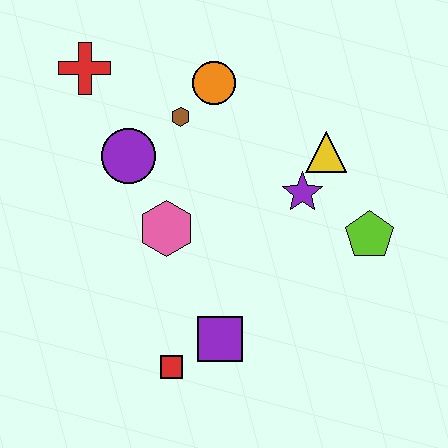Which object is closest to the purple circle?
The brown hexagon is closest to the purple circle.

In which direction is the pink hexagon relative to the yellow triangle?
The pink hexagon is to the left of the yellow triangle.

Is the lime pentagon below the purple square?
No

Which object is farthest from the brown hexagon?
The red square is farthest from the brown hexagon.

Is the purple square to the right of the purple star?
No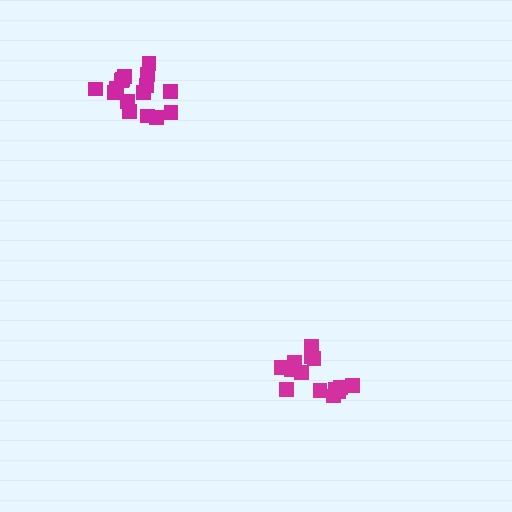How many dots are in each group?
Group 1: 14 dots, Group 2: 16 dots (30 total).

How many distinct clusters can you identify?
There are 2 distinct clusters.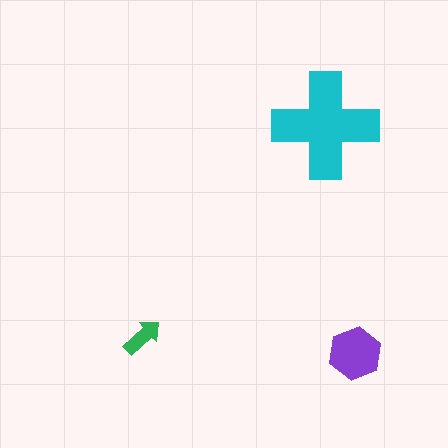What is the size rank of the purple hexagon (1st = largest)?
2nd.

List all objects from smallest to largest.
The green arrow, the purple hexagon, the cyan cross.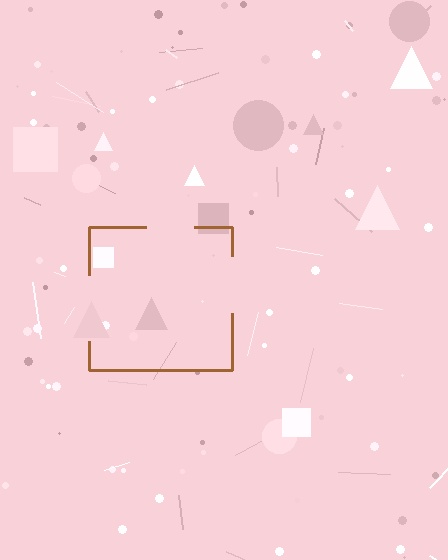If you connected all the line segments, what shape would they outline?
They would outline a square.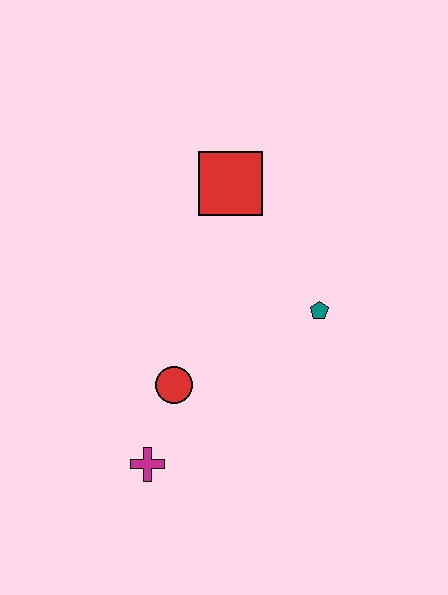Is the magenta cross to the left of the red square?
Yes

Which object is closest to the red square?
The teal pentagon is closest to the red square.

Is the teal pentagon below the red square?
Yes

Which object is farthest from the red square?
The magenta cross is farthest from the red square.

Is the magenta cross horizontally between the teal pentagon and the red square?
No